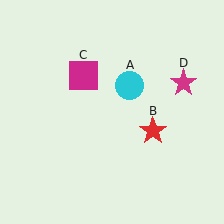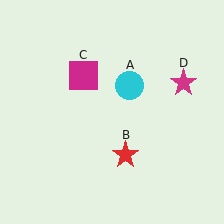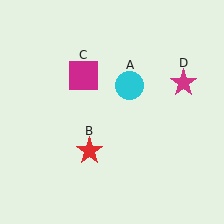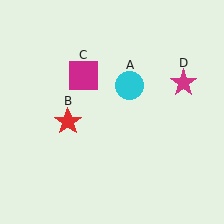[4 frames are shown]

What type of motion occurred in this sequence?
The red star (object B) rotated clockwise around the center of the scene.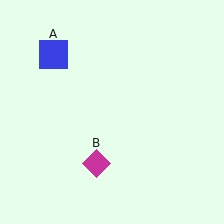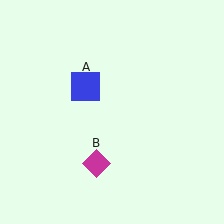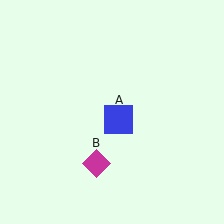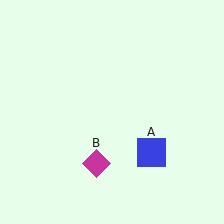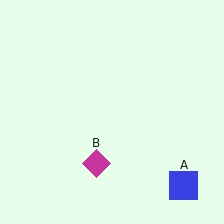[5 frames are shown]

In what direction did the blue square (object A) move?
The blue square (object A) moved down and to the right.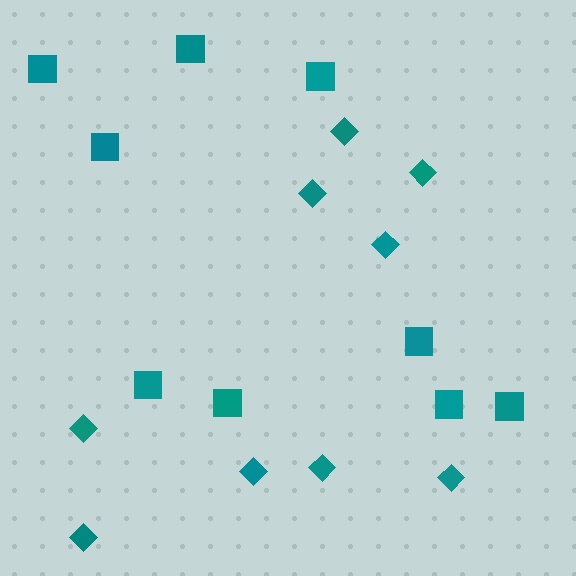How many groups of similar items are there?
There are 2 groups: one group of diamonds (9) and one group of squares (9).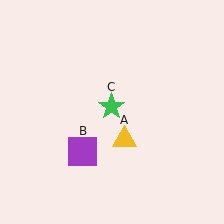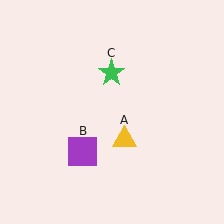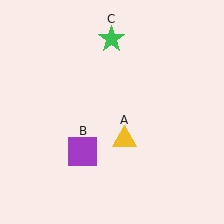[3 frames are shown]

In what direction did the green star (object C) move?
The green star (object C) moved up.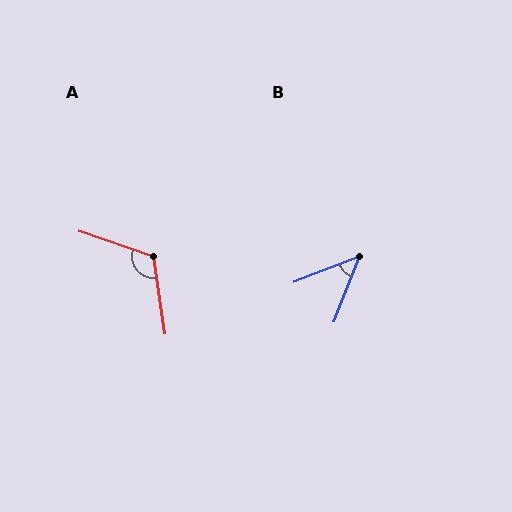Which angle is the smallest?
B, at approximately 48 degrees.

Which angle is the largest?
A, at approximately 117 degrees.